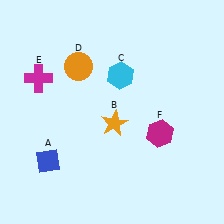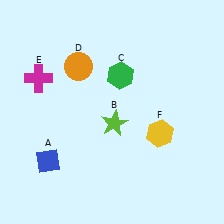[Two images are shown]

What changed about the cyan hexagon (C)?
In Image 1, C is cyan. In Image 2, it changed to green.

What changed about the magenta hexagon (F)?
In Image 1, F is magenta. In Image 2, it changed to yellow.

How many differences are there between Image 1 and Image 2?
There are 3 differences between the two images.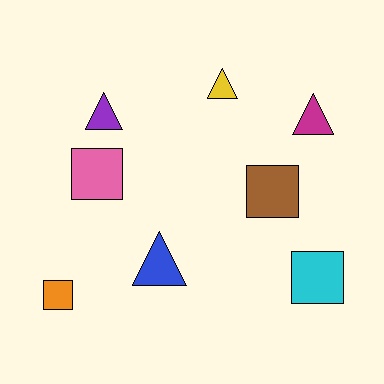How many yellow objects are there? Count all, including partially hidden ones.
There is 1 yellow object.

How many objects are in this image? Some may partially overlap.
There are 8 objects.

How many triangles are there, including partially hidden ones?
There are 4 triangles.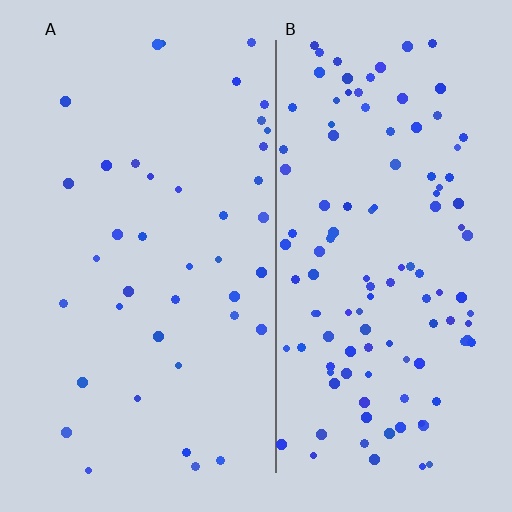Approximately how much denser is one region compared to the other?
Approximately 2.9× — region B over region A.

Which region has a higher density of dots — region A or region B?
B (the right).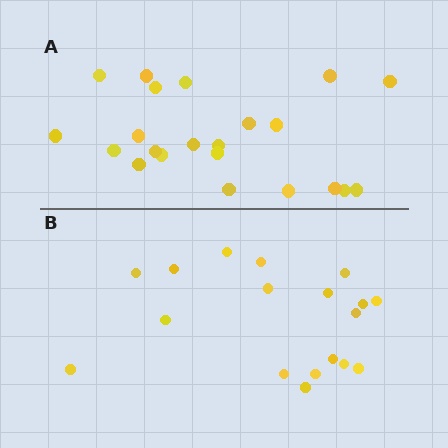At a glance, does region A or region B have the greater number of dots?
Region A (the top region) has more dots.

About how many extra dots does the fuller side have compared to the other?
Region A has about 4 more dots than region B.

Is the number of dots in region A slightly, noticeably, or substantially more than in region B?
Region A has only slightly more — the two regions are fairly close. The ratio is roughly 1.2 to 1.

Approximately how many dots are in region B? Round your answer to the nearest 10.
About 20 dots. (The exact count is 18, which rounds to 20.)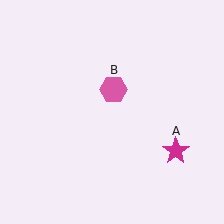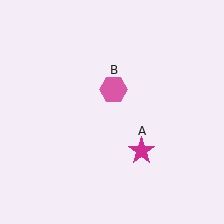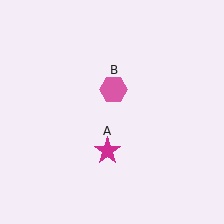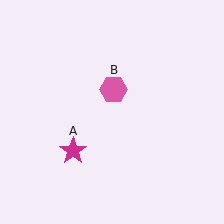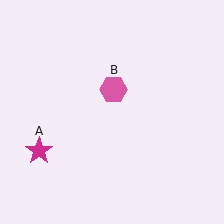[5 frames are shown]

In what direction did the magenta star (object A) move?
The magenta star (object A) moved left.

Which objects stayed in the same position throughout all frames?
Pink hexagon (object B) remained stationary.